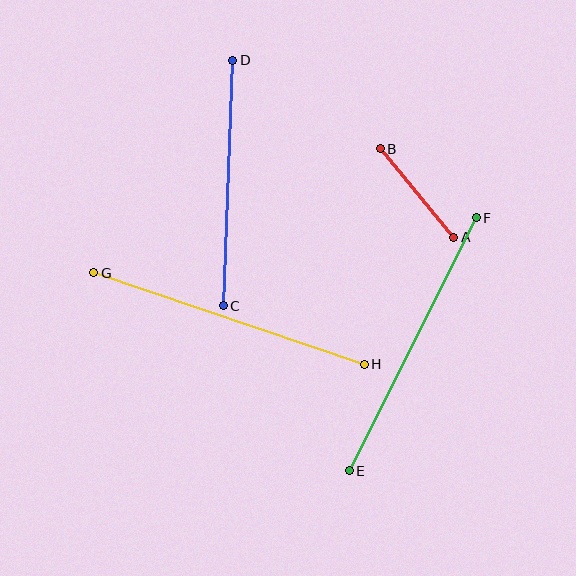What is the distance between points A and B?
The distance is approximately 115 pixels.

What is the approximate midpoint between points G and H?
The midpoint is at approximately (229, 319) pixels.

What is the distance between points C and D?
The distance is approximately 246 pixels.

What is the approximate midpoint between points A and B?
The midpoint is at approximately (417, 193) pixels.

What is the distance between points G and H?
The distance is approximately 285 pixels.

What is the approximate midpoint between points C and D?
The midpoint is at approximately (228, 183) pixels.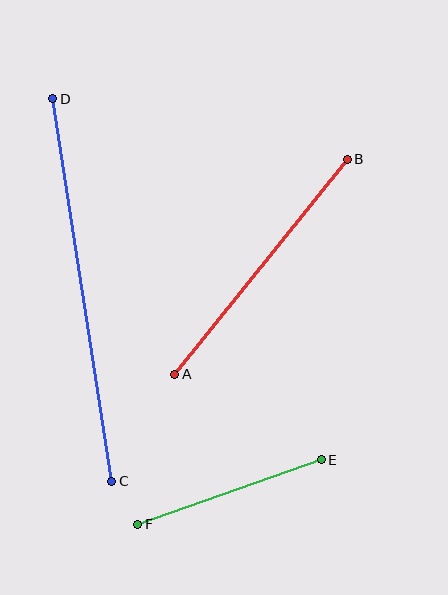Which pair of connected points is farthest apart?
Points C and D are farthest apart.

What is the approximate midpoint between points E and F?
The midpoint is at approximately (229, 492) pixels.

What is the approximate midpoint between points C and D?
The midpoint is at approximately (82, 290) pixels.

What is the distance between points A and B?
The distance is approximately 276 pixels.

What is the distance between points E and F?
The distance is approximately 195 pixels.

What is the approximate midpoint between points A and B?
The midpoint is at approximately (261, 267) pixels.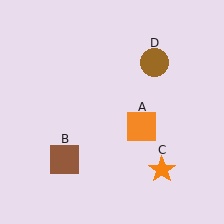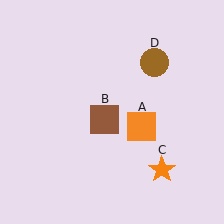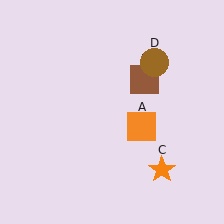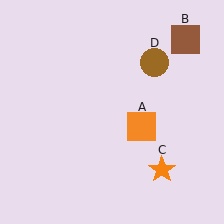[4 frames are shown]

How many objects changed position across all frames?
1 object changed position: brown square (object B).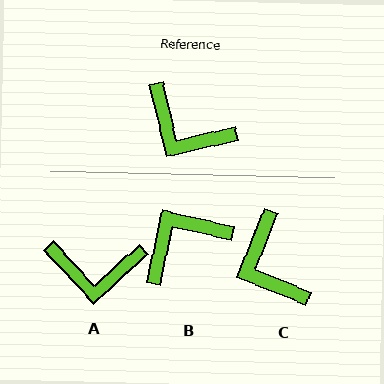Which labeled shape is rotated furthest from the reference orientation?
B, about 116 degrees away.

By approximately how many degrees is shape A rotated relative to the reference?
Approximately 29 degrees counter-clockwise.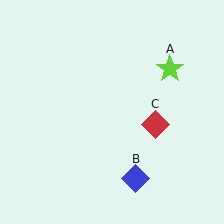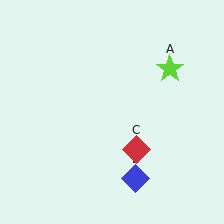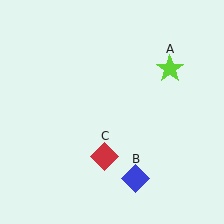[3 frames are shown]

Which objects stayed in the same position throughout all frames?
Lime star (object A) and blue diamond (object B) remained stationary.